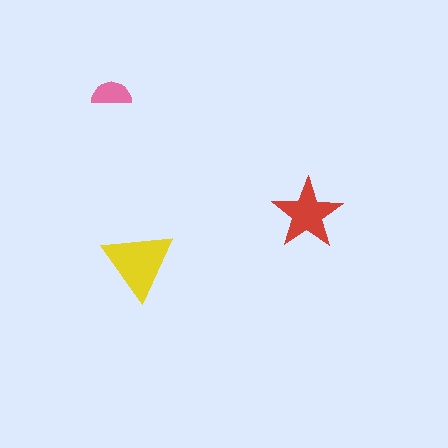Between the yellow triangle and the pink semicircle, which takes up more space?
The yellow triangle.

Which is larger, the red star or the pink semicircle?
The red star.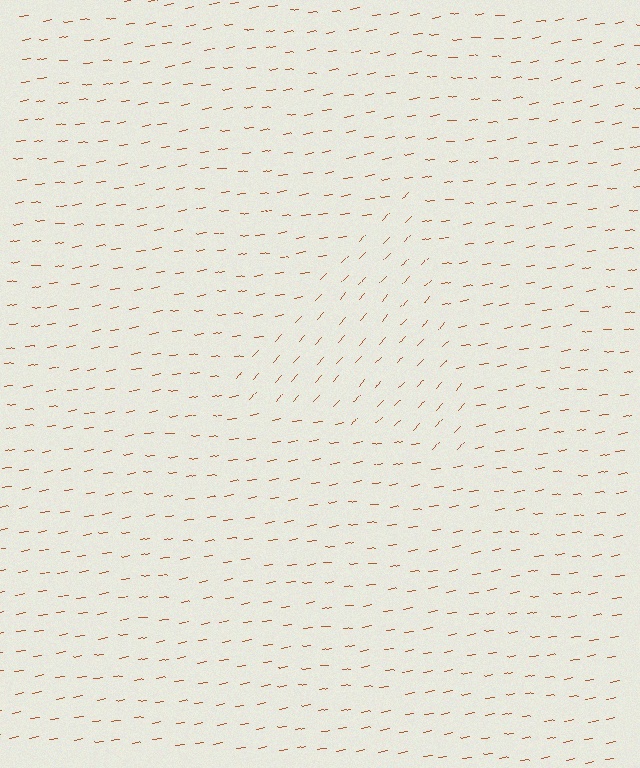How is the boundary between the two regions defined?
The boundary is defined purely by a change in line orientation (approximately 38 degrees difference). All lines are the same color and thickness.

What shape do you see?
I see a triangle.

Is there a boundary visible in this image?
Yes, there is a texture boundary formed by a change in line orientation.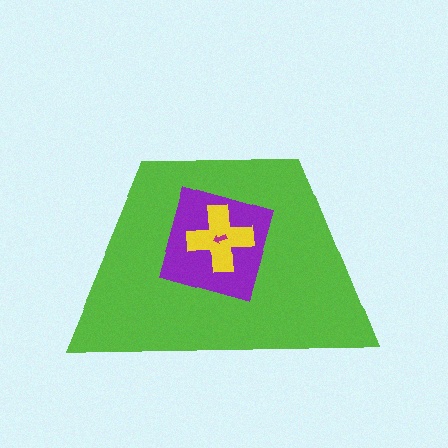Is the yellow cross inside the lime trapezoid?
Yes.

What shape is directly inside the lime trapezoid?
The purple diamond.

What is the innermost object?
The magenta arrow.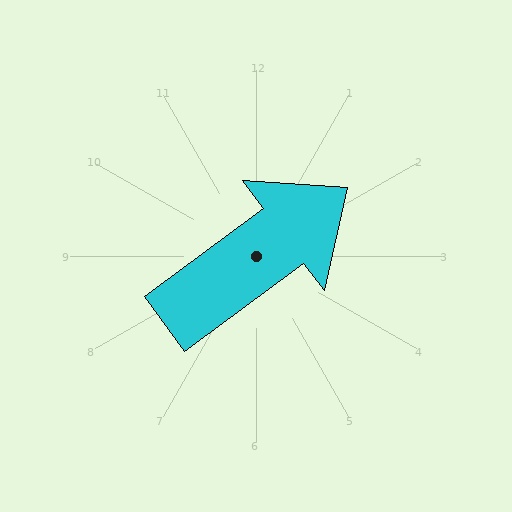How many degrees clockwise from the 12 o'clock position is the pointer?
Approximately 53 degrees.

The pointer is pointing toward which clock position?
Roughly 2 o'clock.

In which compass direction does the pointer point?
Northeast.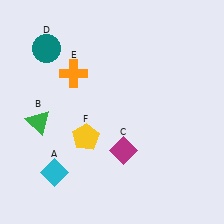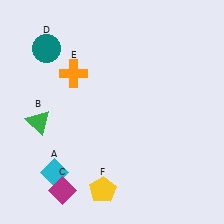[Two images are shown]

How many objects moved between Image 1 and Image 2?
2 objects moved between the two images.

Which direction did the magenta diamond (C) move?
The magenta diamond (C) moved left.